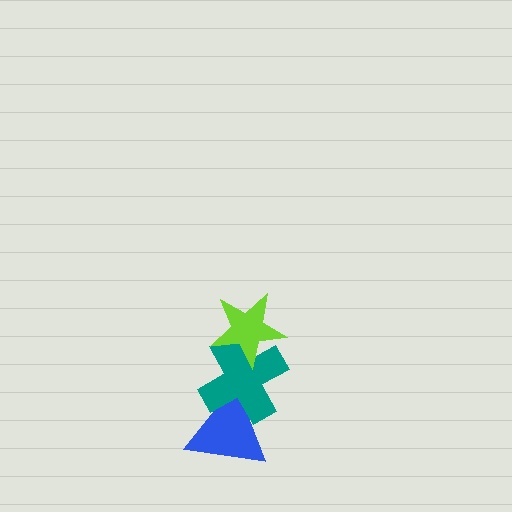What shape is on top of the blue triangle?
The teal cross is on top of the blue triangle.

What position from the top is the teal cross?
The teal cross is 2nd from the top.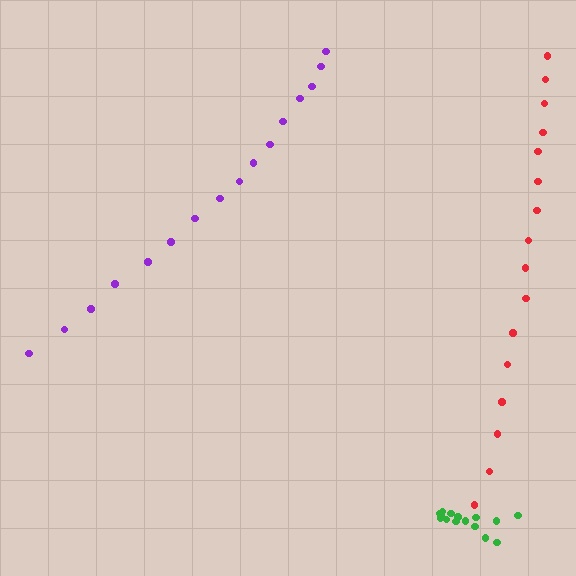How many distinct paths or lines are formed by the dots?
There are 3 distinct paths.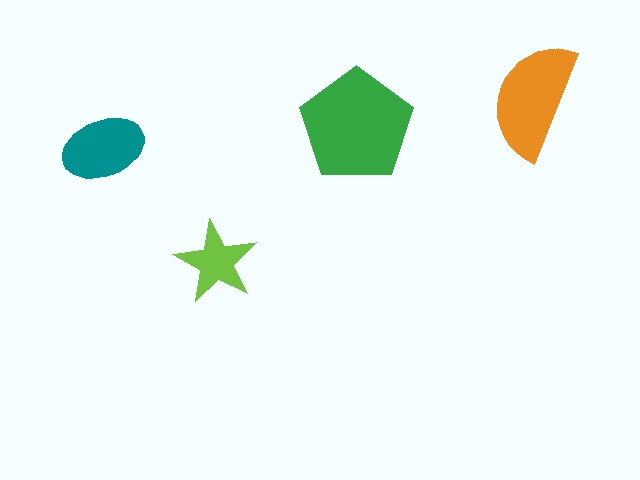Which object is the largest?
The green pentagon.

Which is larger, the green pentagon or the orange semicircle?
The green pentagon.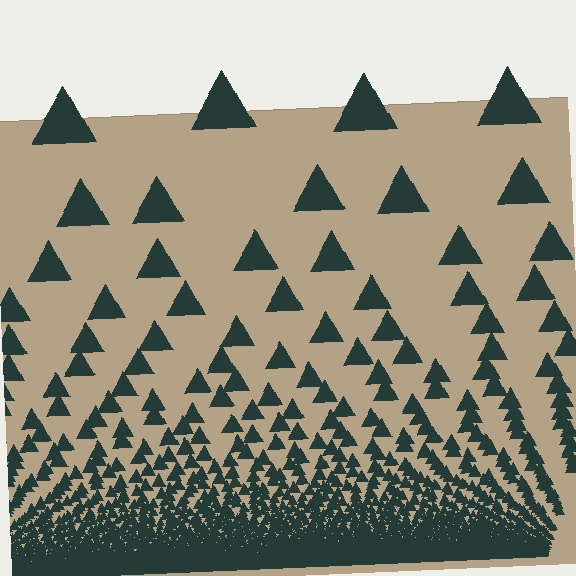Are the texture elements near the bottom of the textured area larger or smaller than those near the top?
Smaller. The gradient is inverted — elements near the bottom are smaller and denser.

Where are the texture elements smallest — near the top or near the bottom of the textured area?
Near the bottom.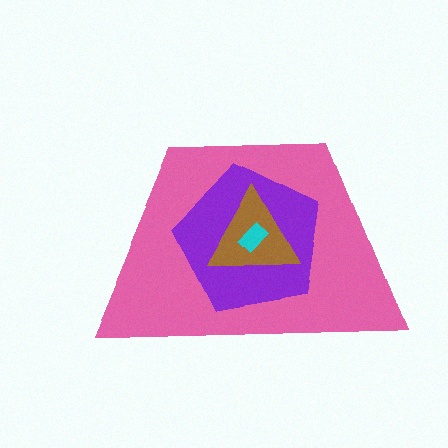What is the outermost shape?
The pink trapezoid.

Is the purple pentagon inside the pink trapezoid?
Yes.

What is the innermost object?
The cyan rectangle.